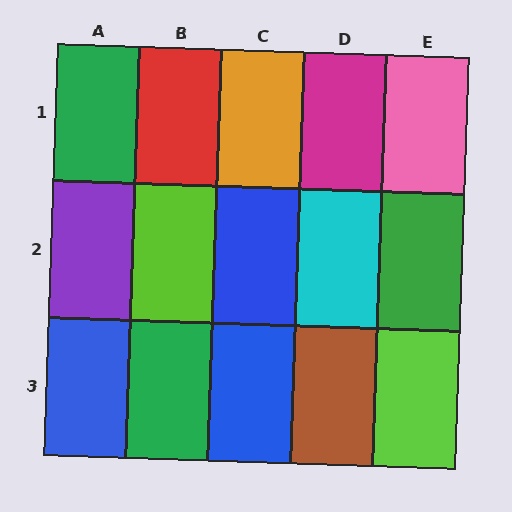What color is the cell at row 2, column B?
Lime.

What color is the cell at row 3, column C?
Blue.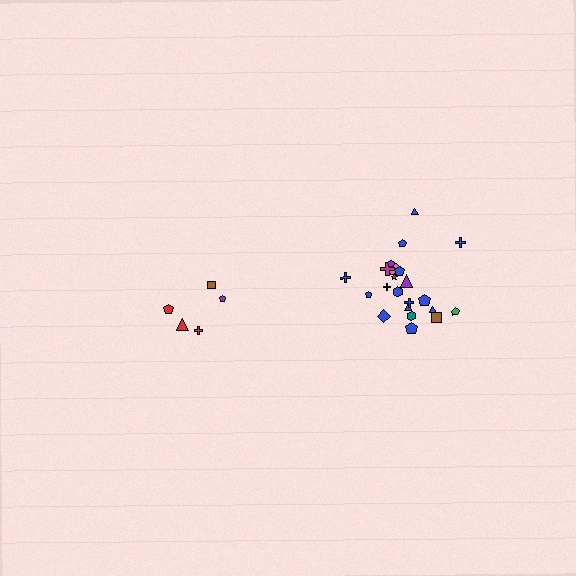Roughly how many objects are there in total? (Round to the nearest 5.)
Roughly 25 objects in total.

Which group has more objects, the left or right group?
The right group.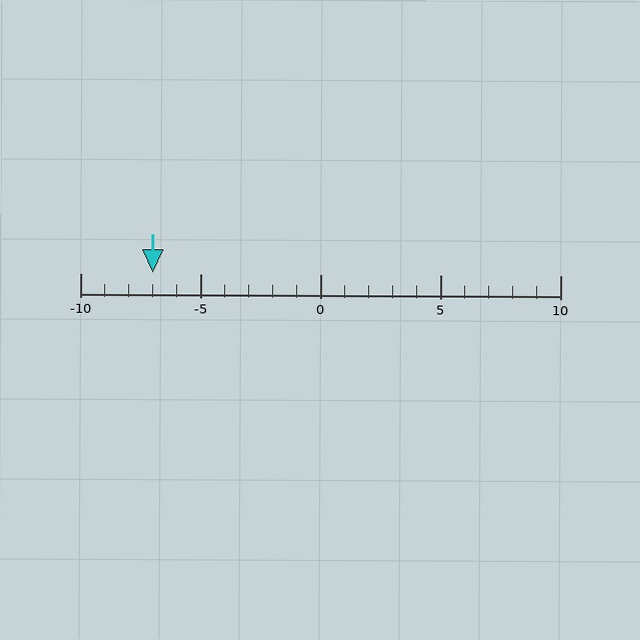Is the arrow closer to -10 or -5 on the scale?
The arrow is closer to -5.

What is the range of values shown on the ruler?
The ruler shows values from -10 to 10.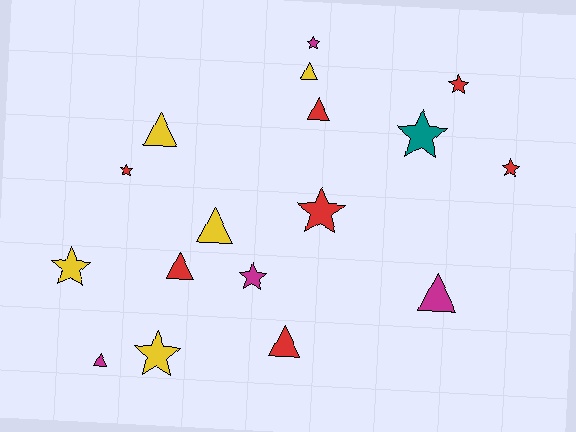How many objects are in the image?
There are 17 objects.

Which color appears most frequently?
Red, with 7 objects.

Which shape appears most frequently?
Star, with 9 objects.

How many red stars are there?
There are 4 red stars.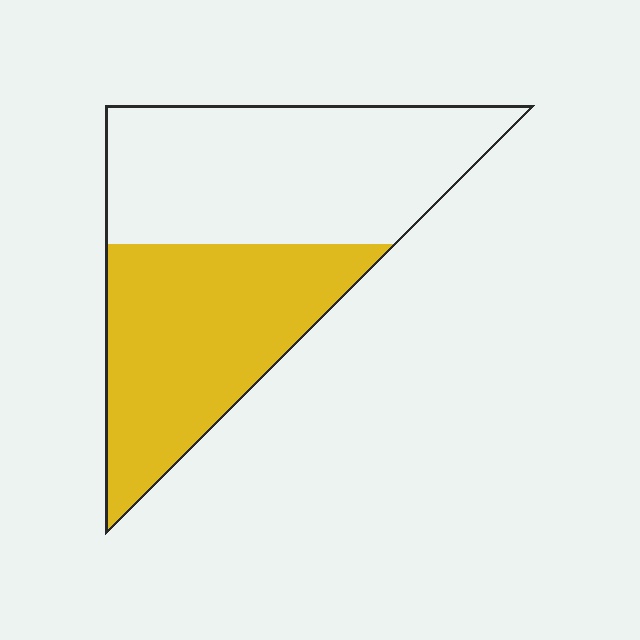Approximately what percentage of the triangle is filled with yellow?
Approximately 45%.